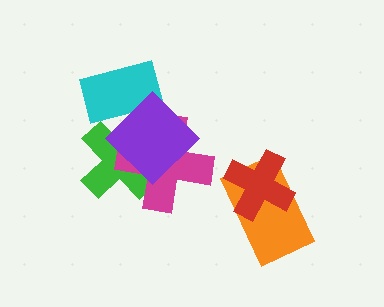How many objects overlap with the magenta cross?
2 objects overlap with the magenta cross.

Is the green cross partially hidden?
Yes, it is partially covered by another shape.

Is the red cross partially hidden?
No, no other shape covers it.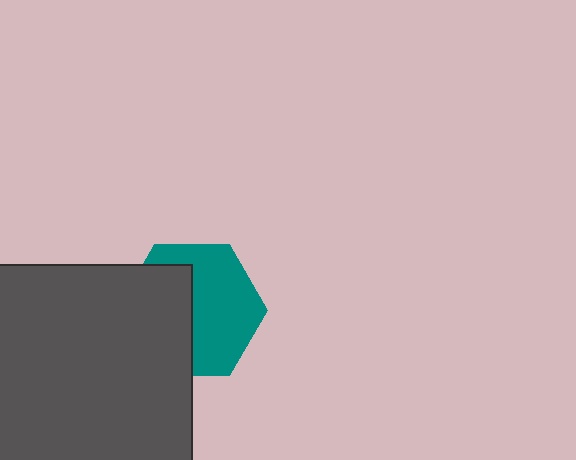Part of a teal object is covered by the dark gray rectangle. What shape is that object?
It is a hexagon.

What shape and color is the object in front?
The object in front is a dark gray rectangle.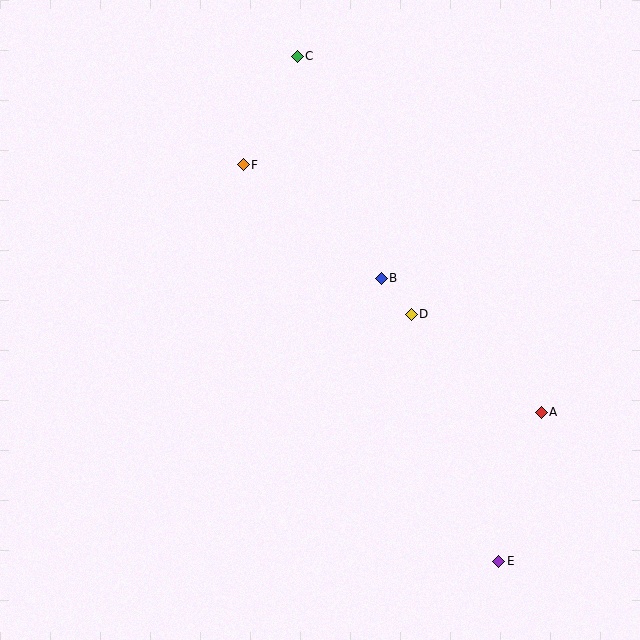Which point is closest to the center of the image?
Point B at (381, 278) is closest to the center.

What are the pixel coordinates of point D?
Point D is at (411, 314).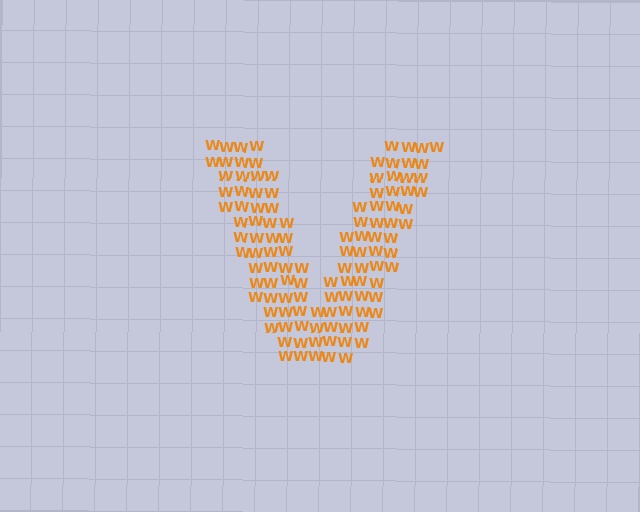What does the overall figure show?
The overall figure shows the letter V.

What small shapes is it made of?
It is made of small letter W's.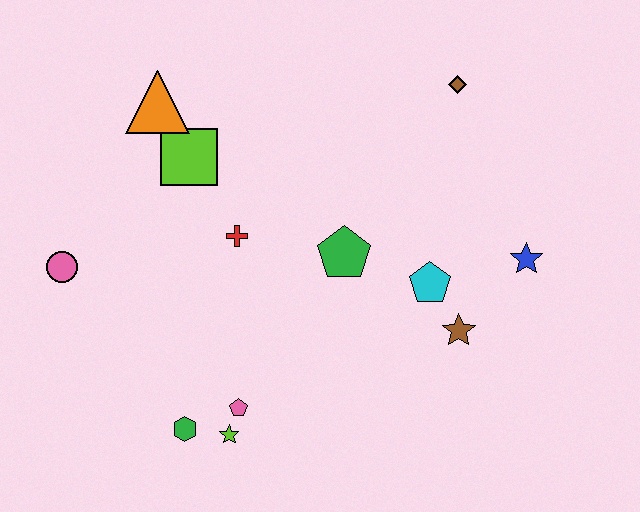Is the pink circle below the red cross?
Yes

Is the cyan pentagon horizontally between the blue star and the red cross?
Yes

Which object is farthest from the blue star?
The pink circle is farthest from the blue star.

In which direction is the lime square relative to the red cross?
The lime square is above the red cross.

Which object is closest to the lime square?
The orange triangle is closest to the lime square.